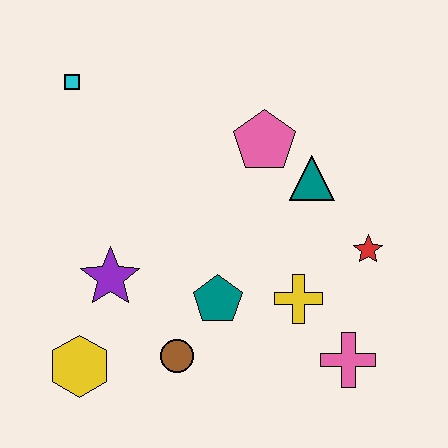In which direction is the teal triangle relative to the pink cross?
The teal triangle is above the pink cross.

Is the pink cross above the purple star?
No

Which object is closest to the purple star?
The yellow hexagon is closest to the purple star.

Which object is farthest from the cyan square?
The pink cross is farthest from the cyan square.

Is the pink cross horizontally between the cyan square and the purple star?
No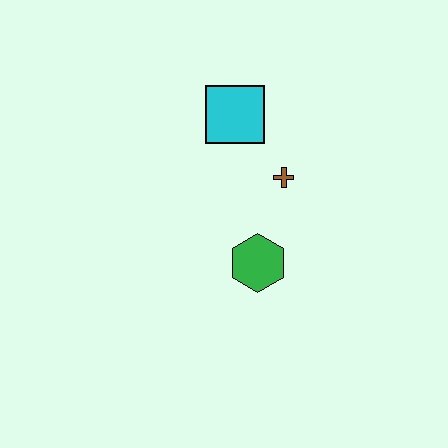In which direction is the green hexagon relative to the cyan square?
The green hexagon is below the cyan square.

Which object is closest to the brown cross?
The cyan square is closest to the brown cross.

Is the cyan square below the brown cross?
No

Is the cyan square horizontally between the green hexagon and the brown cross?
No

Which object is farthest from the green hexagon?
The cyan square is farthest from the green hexagon.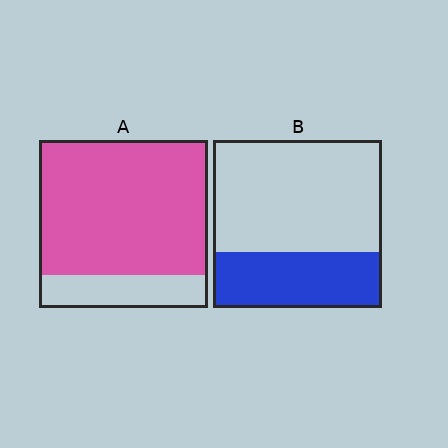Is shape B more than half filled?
No.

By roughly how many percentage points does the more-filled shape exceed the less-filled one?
By roughly 45 percentage points (A over B).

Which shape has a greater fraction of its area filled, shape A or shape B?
Shape A.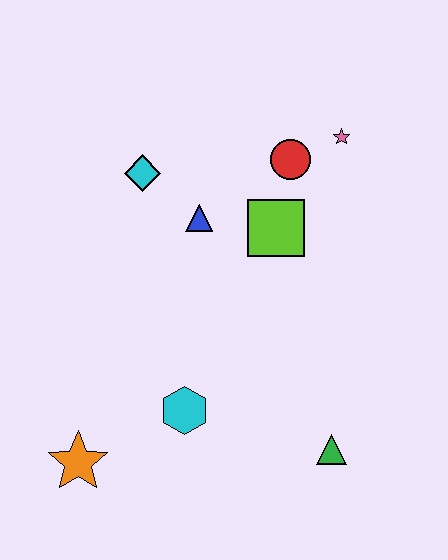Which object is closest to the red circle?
The pink star is closest to the red circle.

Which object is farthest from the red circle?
The orange star is farthest from the red circle.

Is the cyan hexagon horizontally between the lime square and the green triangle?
No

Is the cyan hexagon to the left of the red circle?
Yes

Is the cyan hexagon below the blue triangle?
Yes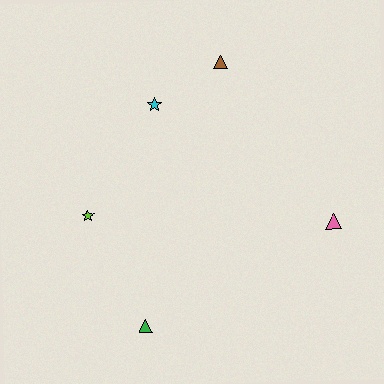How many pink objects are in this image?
There is 1 pink object.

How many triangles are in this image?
There are 3 triangles.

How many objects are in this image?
There are 5 objects.